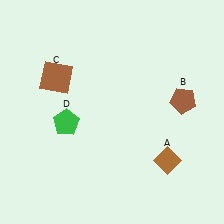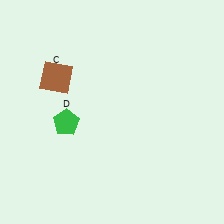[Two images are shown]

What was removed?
The brown diamond (A), the brown pentagon (B) were removed in Image 2.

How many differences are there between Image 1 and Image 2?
There are 2 differences between the two images.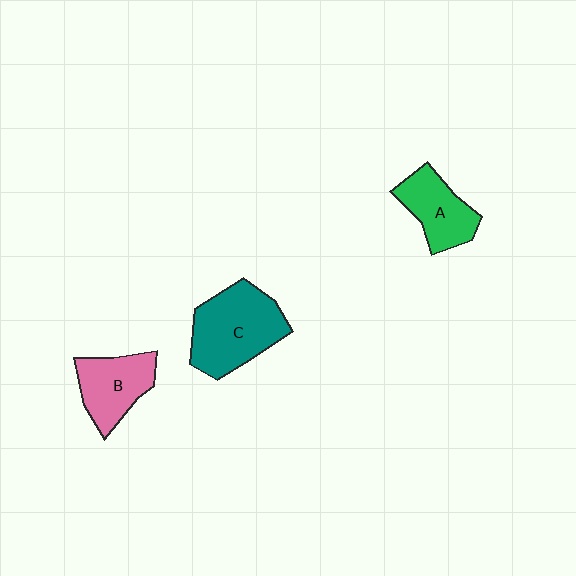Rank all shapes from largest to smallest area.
From largest to smallest: C (teal), B (pink), A (green).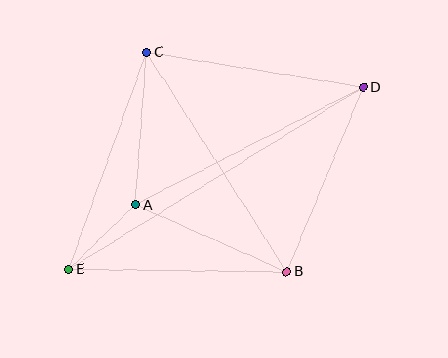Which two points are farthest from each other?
Points D and E are farthest from each other.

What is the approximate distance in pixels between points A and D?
The distance between A and D is approximately 256 pixels.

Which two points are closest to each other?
Points A and E are closest to each other.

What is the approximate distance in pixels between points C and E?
The distance between C and E is approximately 231 pixels.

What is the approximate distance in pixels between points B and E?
The distance between B and E is approximately 218 pixels.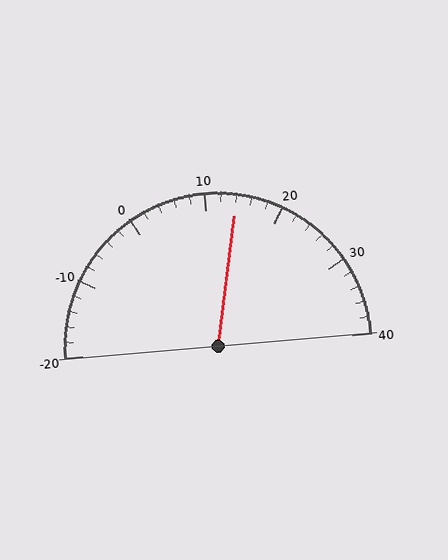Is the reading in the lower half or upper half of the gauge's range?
The reading is in the upper half of the range (-20 to 40).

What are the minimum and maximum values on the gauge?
The gauge ranges from -20 to 40.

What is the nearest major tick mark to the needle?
The nearest major tick mark is 10.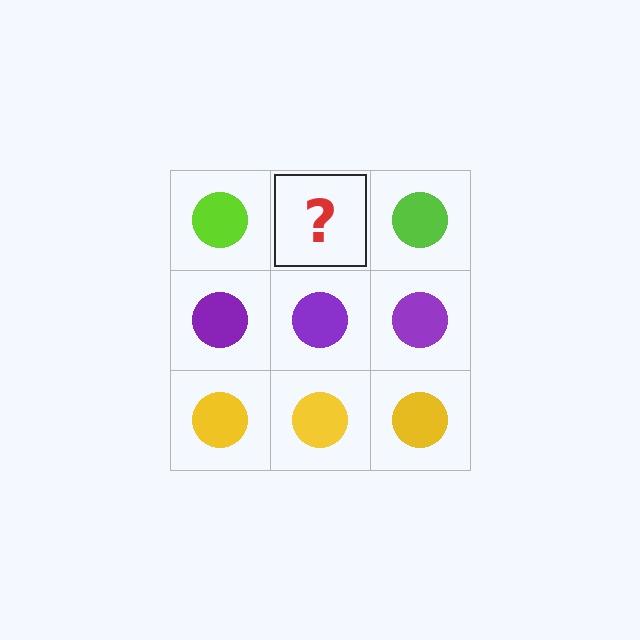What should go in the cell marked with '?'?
The missing cell should contain a lime circle.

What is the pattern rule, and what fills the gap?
The rule is that each row has a consistent color. The gap should be filled with a lime circle.